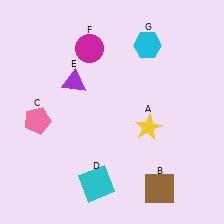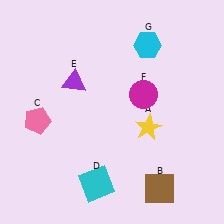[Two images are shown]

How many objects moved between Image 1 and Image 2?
1 object moved between the two images.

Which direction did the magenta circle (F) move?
The magenta circle (F) moved right.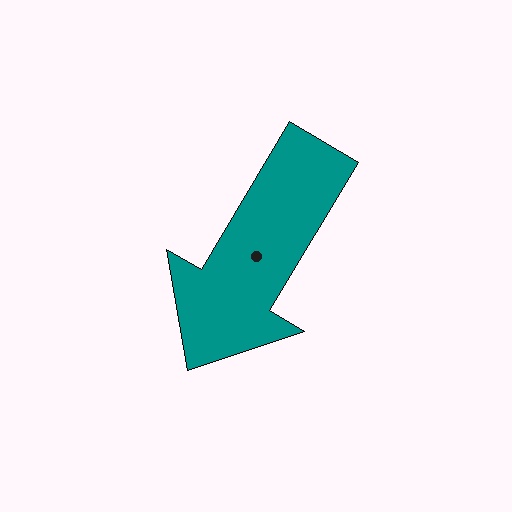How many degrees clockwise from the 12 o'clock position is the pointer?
Approximately 211 degrees.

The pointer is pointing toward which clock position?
Roughly 7 o'clock.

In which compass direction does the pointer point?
Southwest.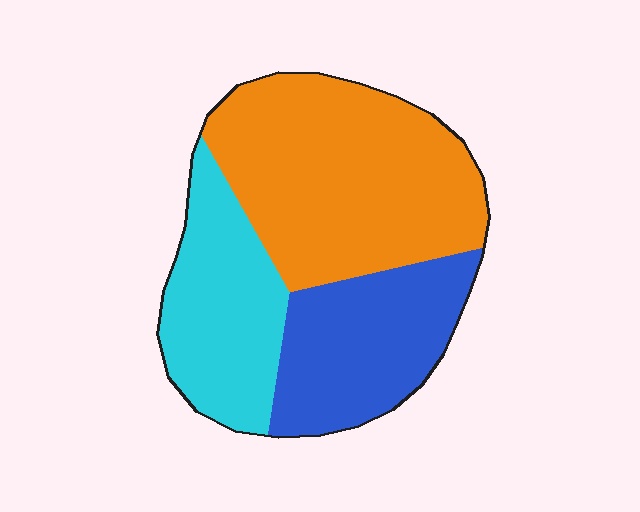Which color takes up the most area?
Orange, at roughly 45%.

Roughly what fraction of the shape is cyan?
Cyan takes up about one quarter (1/4) of the shape.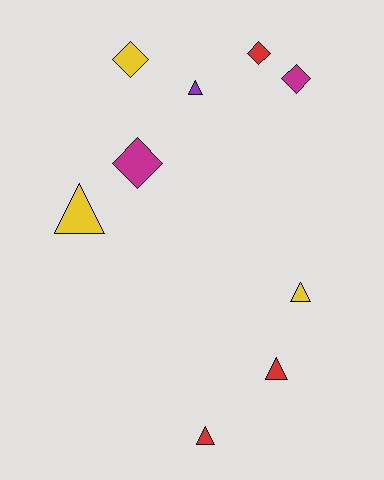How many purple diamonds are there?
There are no purple diamonds.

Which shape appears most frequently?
Triangle, with 5 objects.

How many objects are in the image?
There are 9 objects.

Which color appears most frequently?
Yellow, with 3 objects.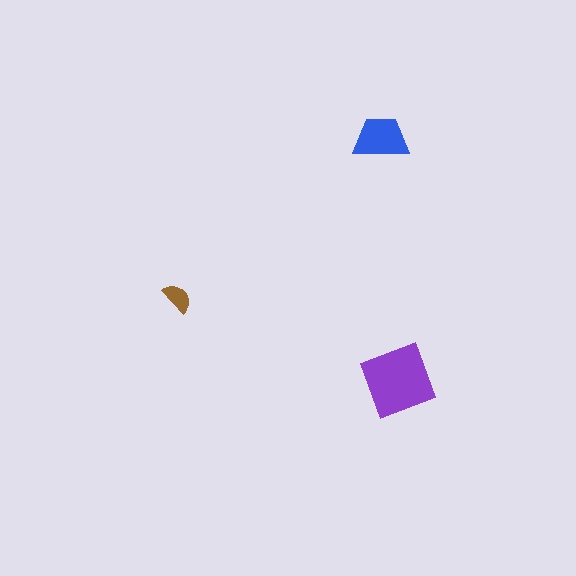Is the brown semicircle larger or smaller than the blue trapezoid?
Smaller.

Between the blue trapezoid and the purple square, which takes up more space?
The purple square.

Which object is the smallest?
The brown semicircle.